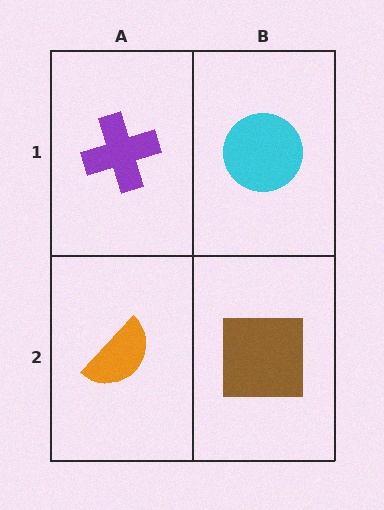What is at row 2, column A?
An orange semicircle.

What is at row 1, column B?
A cyan circle.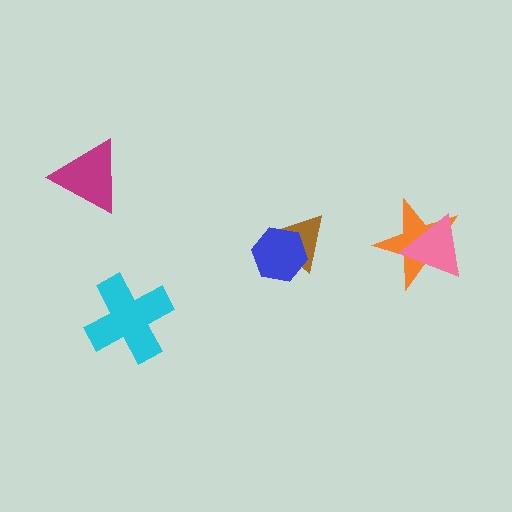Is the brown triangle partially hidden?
Yes, it is partially covered by another shape.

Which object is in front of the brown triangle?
The blue hexagon is in front of the brown triangle.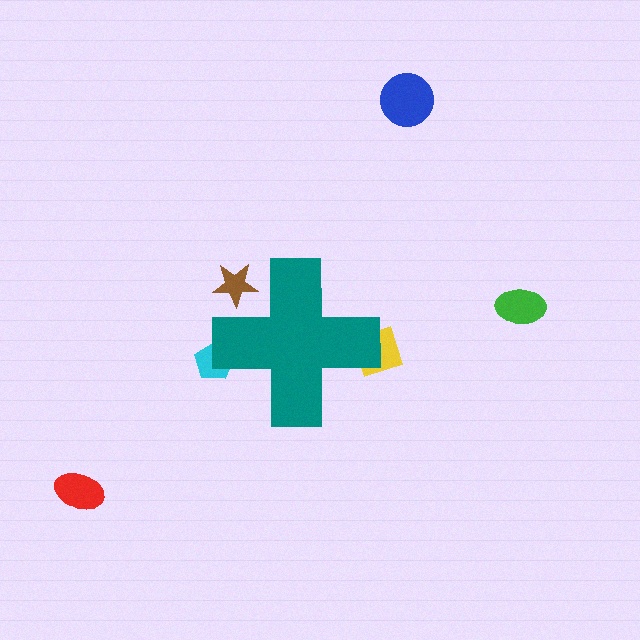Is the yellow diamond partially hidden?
Yes, the yellow diamond is partially hidden behind the teal cross.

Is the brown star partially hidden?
Yes, the brown star is partially hidden behind the teal cross.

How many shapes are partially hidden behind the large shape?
3 shapes are partially hidden.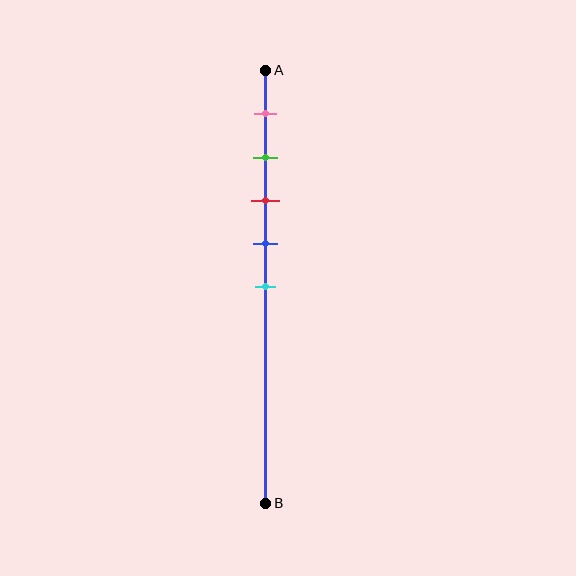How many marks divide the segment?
There are 5 marks dividing the segment.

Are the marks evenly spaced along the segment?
Yes, the marks are approximately evenly spaced.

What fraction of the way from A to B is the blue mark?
The blue mark is approximately 40% (0.4) of the way from A to B.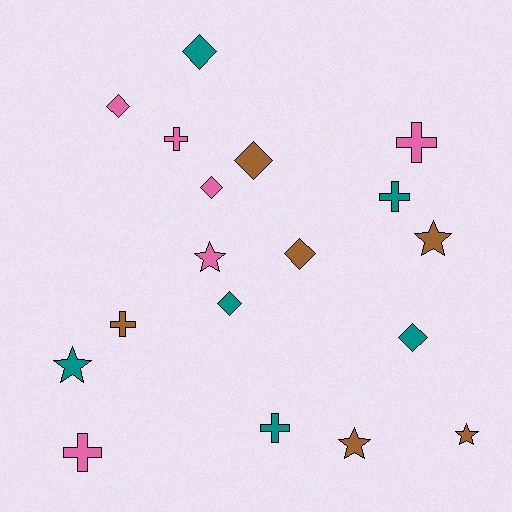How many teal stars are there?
There is 1 teal star.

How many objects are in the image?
There are 18 objects.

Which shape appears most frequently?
Diamond, with 7 objects.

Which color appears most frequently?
Brown, with 6 objects.